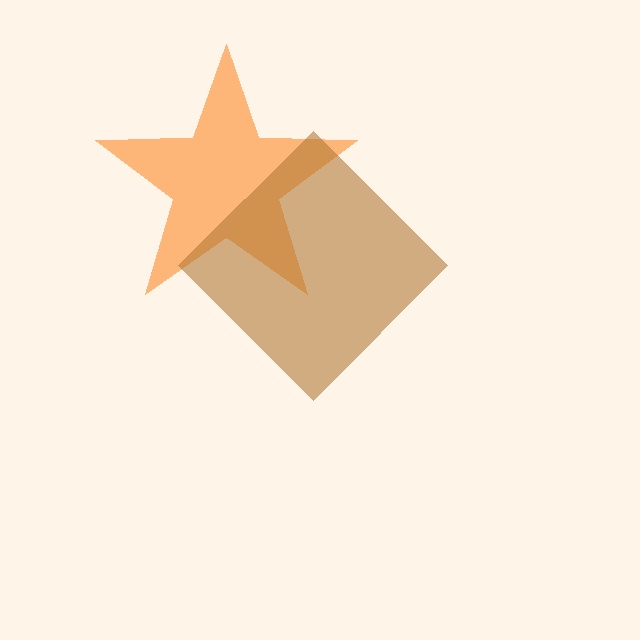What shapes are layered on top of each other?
The layered shapes are: an orange star, a brown diamond.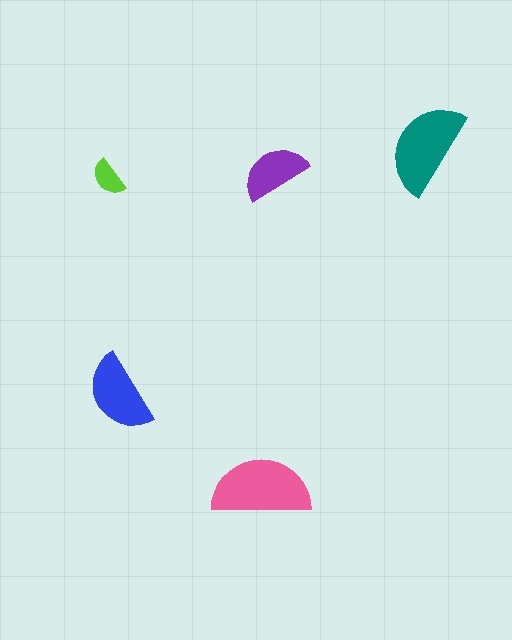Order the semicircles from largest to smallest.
the pink one, the teal one, the blue one, the purple one, the lime one.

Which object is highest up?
The teal semicircle is topmost.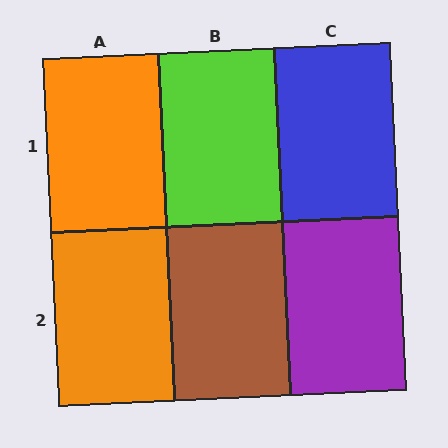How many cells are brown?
1 cell is brown.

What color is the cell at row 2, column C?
Purple.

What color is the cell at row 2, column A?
Orange.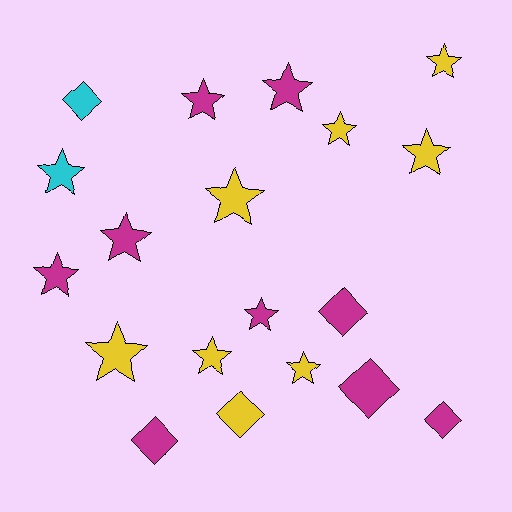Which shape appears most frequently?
Star, with 13 objects.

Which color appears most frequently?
Magenta, with 9 objects.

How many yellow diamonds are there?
There is 1 yellow diamond.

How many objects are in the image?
There are 19 objects.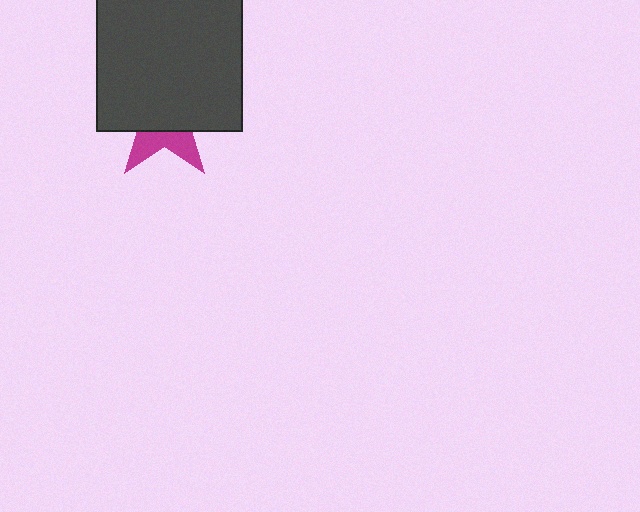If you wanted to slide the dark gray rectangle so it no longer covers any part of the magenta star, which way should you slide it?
Slide it up — that is the most direct way to separate the two shapes.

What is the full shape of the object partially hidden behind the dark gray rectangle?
The partially hidden object is a magenta star.